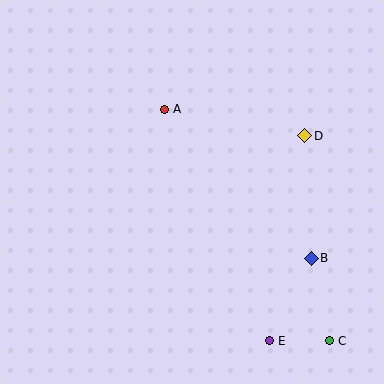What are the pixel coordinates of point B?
Point B is at (311, 258).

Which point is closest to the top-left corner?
Point A is closest to the top-left corner.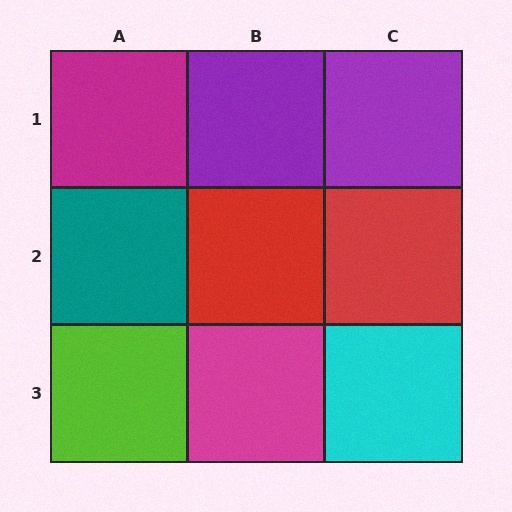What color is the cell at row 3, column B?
Magenta.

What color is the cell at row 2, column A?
Teal.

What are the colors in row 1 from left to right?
Magenta, purple, purple.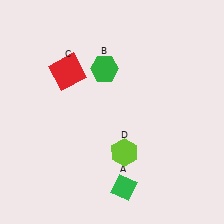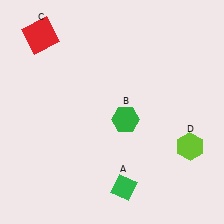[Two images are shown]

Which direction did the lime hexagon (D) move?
The lime hexagon (D) moved right.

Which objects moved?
The objects that moved are: the green hexagon (B), the red square (C), the lime hexagon (D).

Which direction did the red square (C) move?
The red square (C) moved up.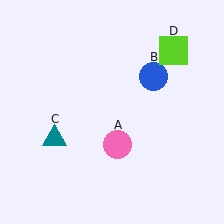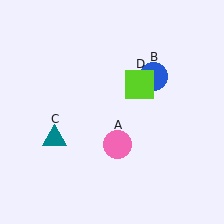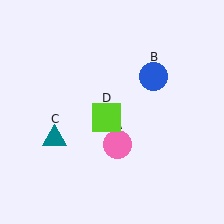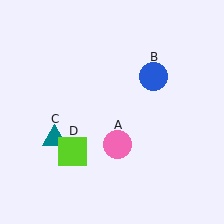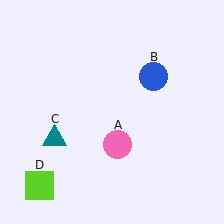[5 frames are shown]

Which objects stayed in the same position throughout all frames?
Pink circle (object A) and blue circle (object B) and teal triangle (object C) remained stationary.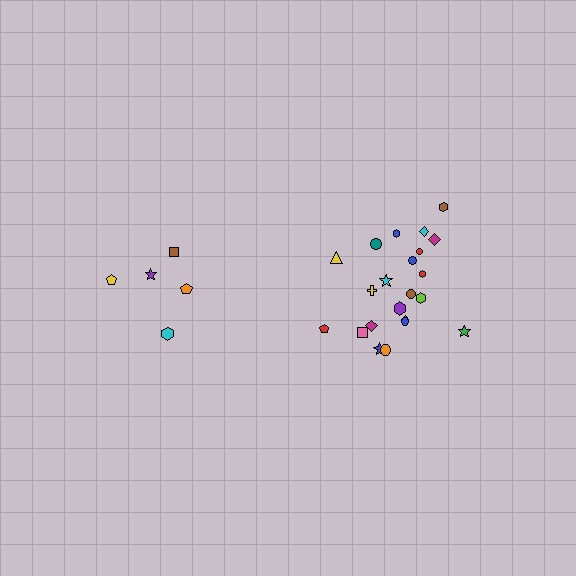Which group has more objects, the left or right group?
The right group.